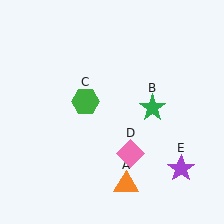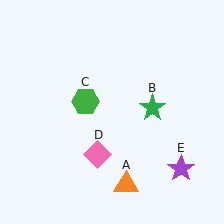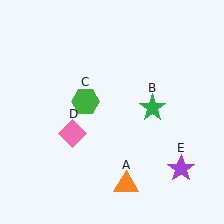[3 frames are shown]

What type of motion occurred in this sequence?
The pink diamond (object D) rotated clockwise around the center of the scene.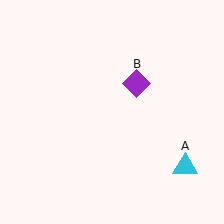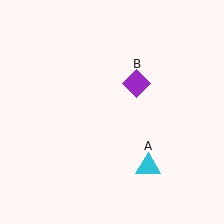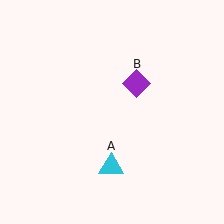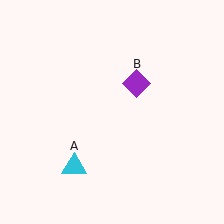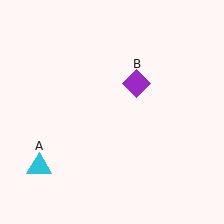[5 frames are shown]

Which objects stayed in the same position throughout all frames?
Purple diamond (object B) remained stationary.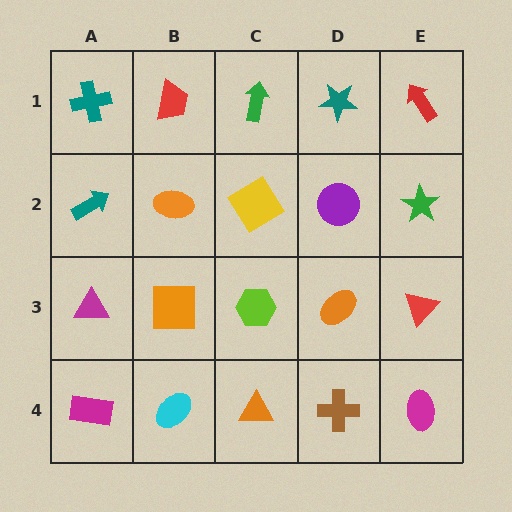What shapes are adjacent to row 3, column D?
A purple circle (row 2, column D), a brown cross (row 4, column D), a lime hexagon (row 3, column C), a red triangle (row 3, column E).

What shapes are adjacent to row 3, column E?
A green star (row 2, column E), a magenta ellipse (row 4, column E), an orange ellipse (row 3, column D).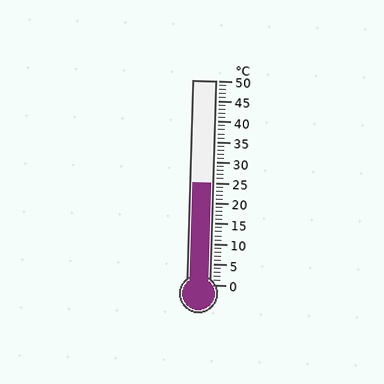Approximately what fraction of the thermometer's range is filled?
The thermometer is filled to approximately 50% of its range.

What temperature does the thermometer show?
The thermometer shows approximately 25°C.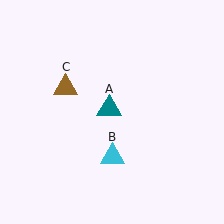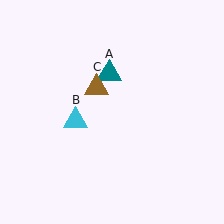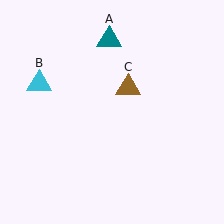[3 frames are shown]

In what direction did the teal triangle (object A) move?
The teal triangle (object A) moved up.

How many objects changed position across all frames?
3 objects changed position: teal triangle (object A), cyan triangle (object B), brown triangle (object C).